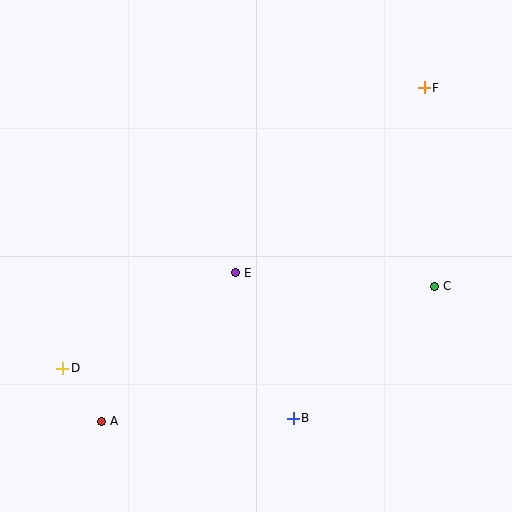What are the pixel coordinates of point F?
Point F is at (424, 88).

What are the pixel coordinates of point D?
Point D is at (63, 368).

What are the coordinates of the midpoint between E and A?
The midpoint between E and A is at (169, 347).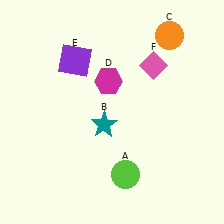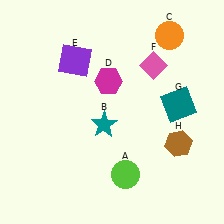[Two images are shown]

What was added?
A teal square (G), a brown hexagon (H) were added in Image 2.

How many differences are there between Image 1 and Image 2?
There are 2 differences between the two images.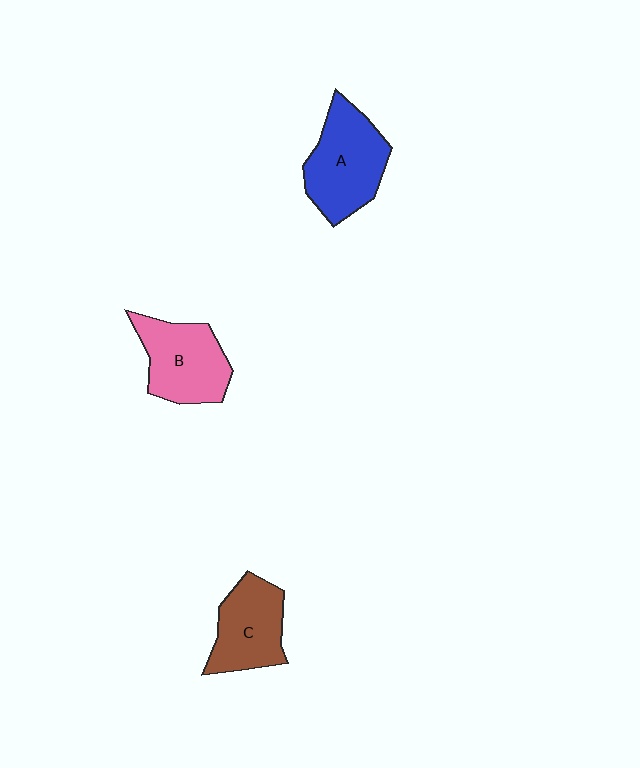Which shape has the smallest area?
Shape C (brown).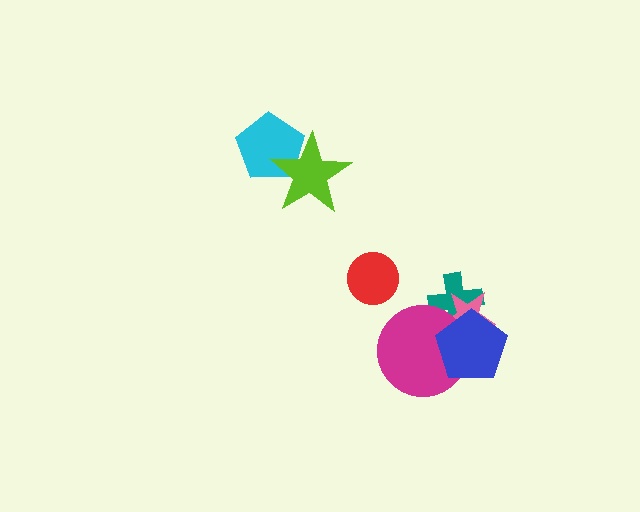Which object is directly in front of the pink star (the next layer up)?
The magenta circle is directly in front of the pink star.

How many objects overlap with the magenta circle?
3 objects overlap with the magenta circle.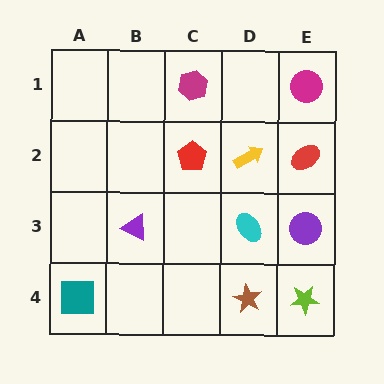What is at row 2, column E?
A red ellipse.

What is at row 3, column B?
A purple triangle.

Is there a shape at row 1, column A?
No, that cell is empty.